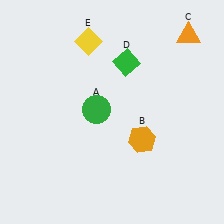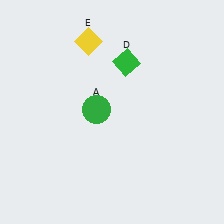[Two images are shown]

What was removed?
The orange hexagon (B), the orange triangle (C) were removed in Image 2.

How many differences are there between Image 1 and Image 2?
There are 2 differences between the two images.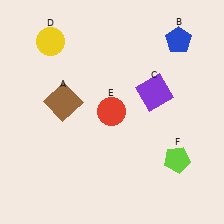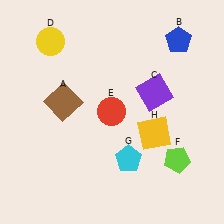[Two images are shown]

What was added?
A cyan pentagon (G), a yellow square (H) were added in Image 2.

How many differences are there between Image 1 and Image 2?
There are 2 differences between the two images.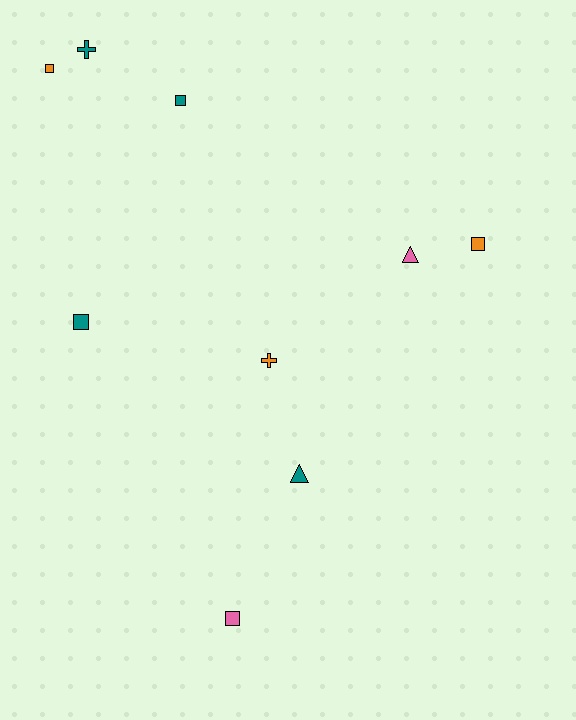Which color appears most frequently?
Teal, with 4 objects.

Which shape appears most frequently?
Square, with 5 objects.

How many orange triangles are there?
There are no orange triangles.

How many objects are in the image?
There are 9 objects.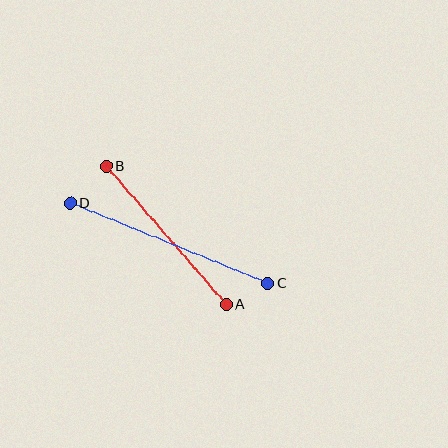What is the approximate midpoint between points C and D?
The midpoint is at approximately (169, 243) pixels.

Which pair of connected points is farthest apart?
Points C and D are farthest apart.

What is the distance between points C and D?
The distance is approximately 213 pixels.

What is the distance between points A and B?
The distance is approximately 183 pixels.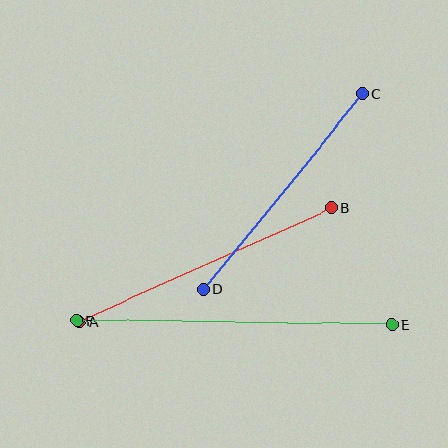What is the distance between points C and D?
The distance is approximately 252 pixels.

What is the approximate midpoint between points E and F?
The midpoint is at approximately (234, 323) pixels.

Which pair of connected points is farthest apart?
Points E and F are farthest apart.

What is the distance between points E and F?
The distance is approximately 315 pixels.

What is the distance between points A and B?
The distance is approximately 276 pixels.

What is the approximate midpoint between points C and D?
The midpoint is at approximately (283, 192) pixels.